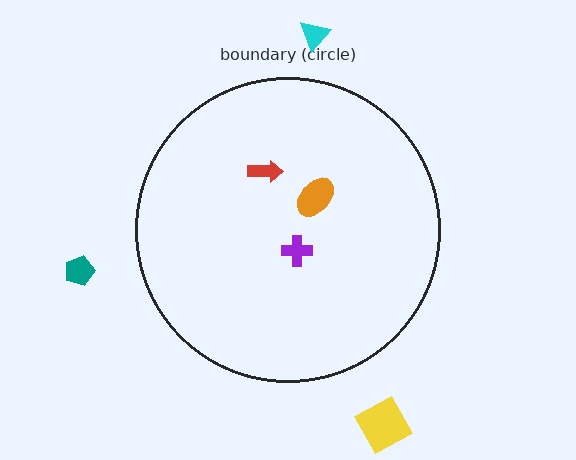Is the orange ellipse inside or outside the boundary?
Inside.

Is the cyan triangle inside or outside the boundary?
Outside.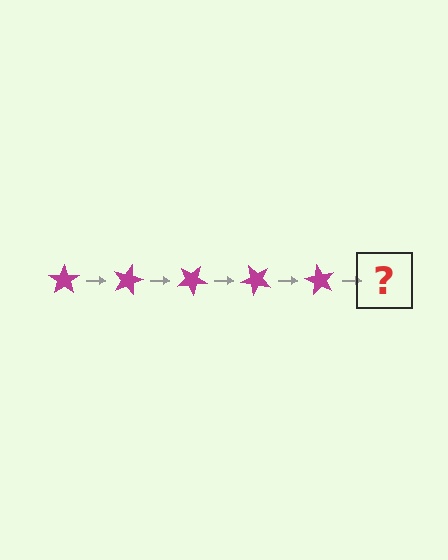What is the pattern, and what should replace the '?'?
The pattern is that the star rotates 15 degrees each step. The '?' should be a magenta star rotated 75 degrees.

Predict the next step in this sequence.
The next step is a magenta star rotated 75 degrees.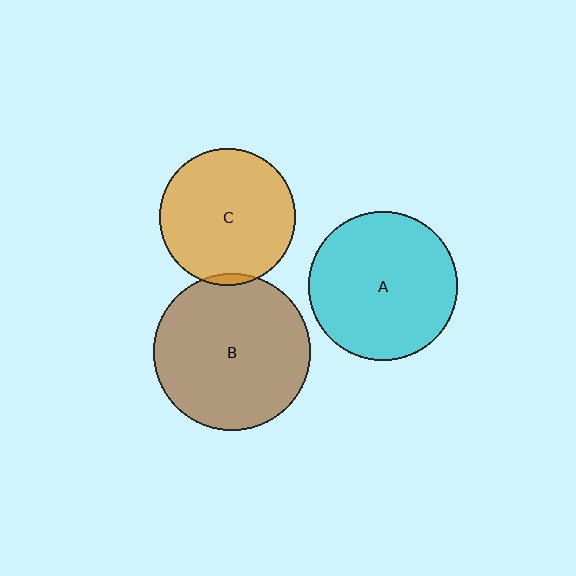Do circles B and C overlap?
Yes.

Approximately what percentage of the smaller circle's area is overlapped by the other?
Approximately 5%.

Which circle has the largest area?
Circle B (brown).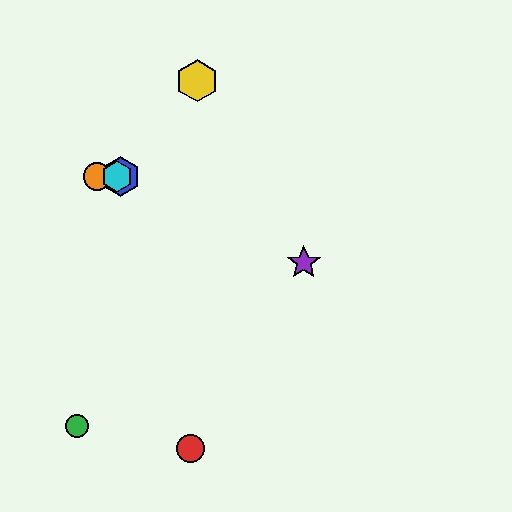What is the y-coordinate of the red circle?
The red circle is at y≈448.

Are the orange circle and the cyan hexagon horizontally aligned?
Yes, both are at y≈177.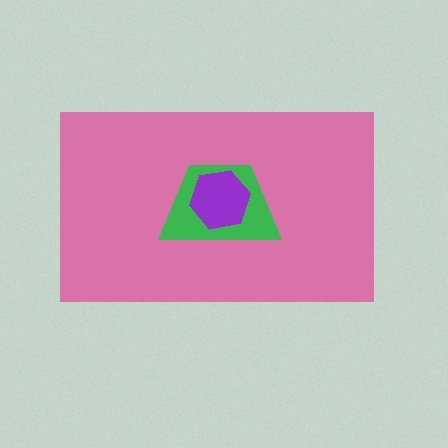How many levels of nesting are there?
3.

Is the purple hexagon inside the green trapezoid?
Yes.